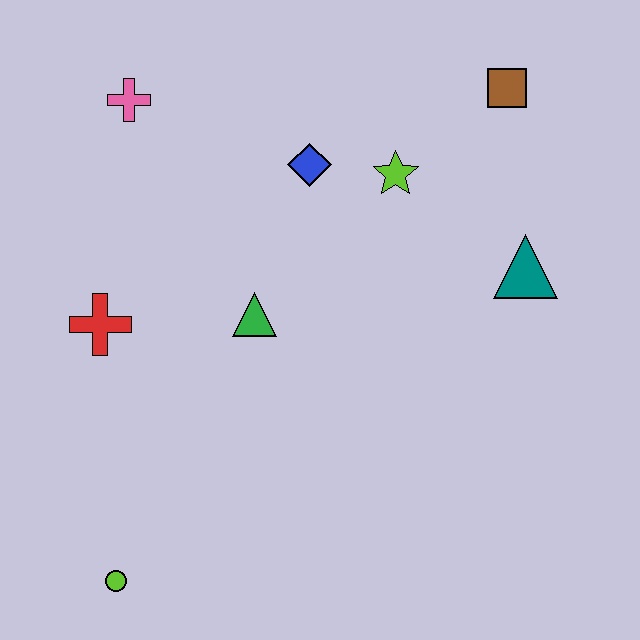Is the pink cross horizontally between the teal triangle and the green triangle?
No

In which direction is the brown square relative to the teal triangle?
The brown square is above the teal triangle.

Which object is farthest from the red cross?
The brown square is farthest from the red cross.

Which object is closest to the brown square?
The lime star is closest to the brown square.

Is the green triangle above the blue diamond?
No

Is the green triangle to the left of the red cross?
No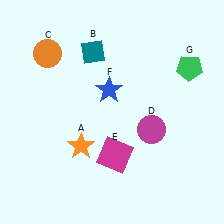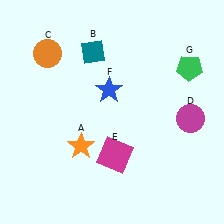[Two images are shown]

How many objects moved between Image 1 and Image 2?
1 object moved between the two images.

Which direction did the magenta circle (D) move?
The magenta circle (D) moved right.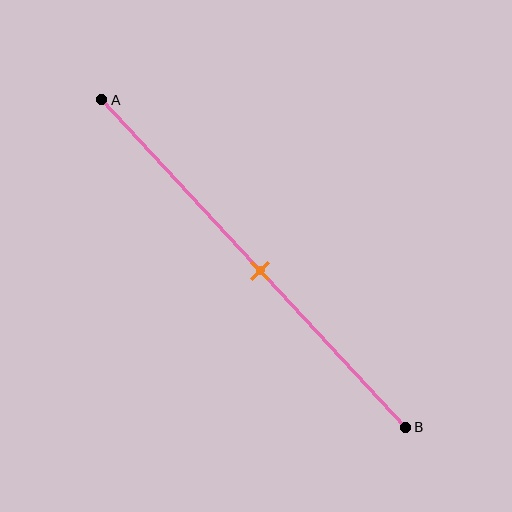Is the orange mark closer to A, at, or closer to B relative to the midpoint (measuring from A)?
The orange mark is approximately at the midpoint of segment AB.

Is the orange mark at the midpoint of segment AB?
Yes, the mark is approximately at the midpoint.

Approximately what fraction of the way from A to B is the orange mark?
The orange mark is approximately 50% of the way from A to B.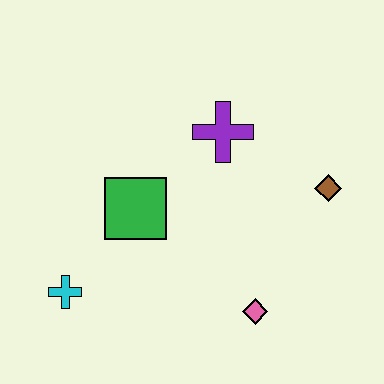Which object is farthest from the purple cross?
The cyan cross is farthest from the purple cross.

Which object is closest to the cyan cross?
The green square is closest to the cyan cross.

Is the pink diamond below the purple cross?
Yes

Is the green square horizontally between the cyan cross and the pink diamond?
Yes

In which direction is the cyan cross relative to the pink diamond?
The cyan cross is to the left of the pink diamond.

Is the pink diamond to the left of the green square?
No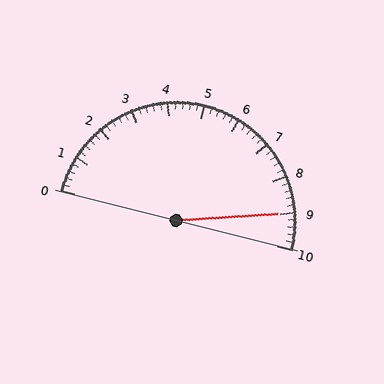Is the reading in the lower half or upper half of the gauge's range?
The reading is in the upper half of the range (0 to 10).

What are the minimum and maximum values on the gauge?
The gauge ranges from 0 to 10.